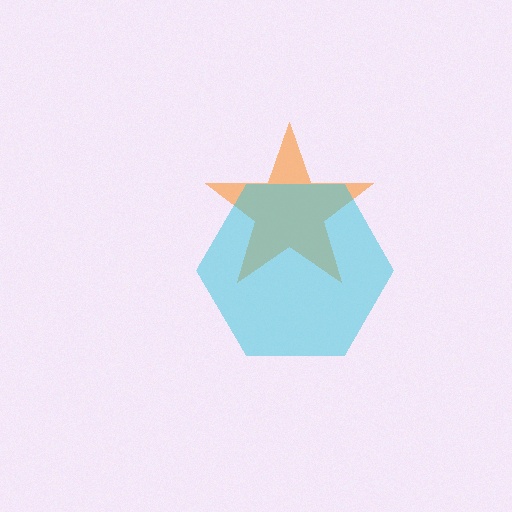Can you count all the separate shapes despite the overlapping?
Yes, there are 2 separate shapes.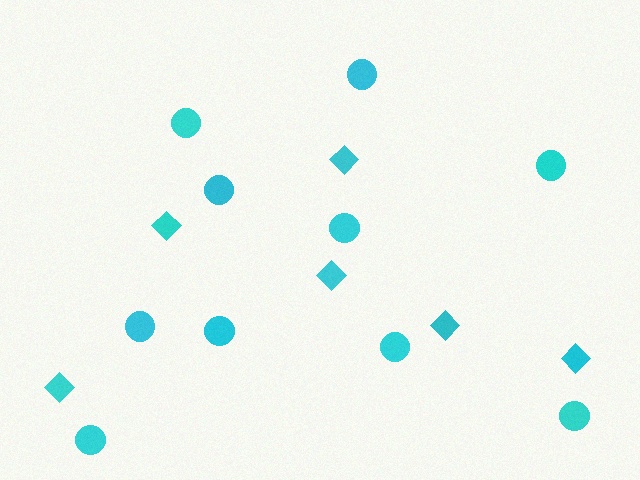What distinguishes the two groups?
There are 2 groups: one group of diamonds (6) and one group of circles (10).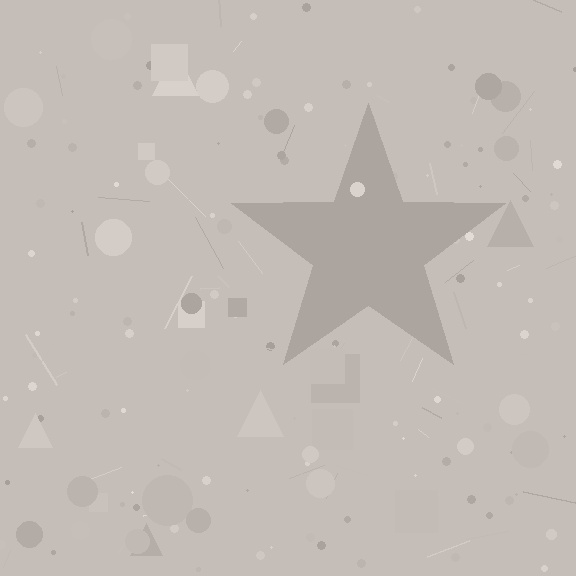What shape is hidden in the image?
A star is hidden in the image.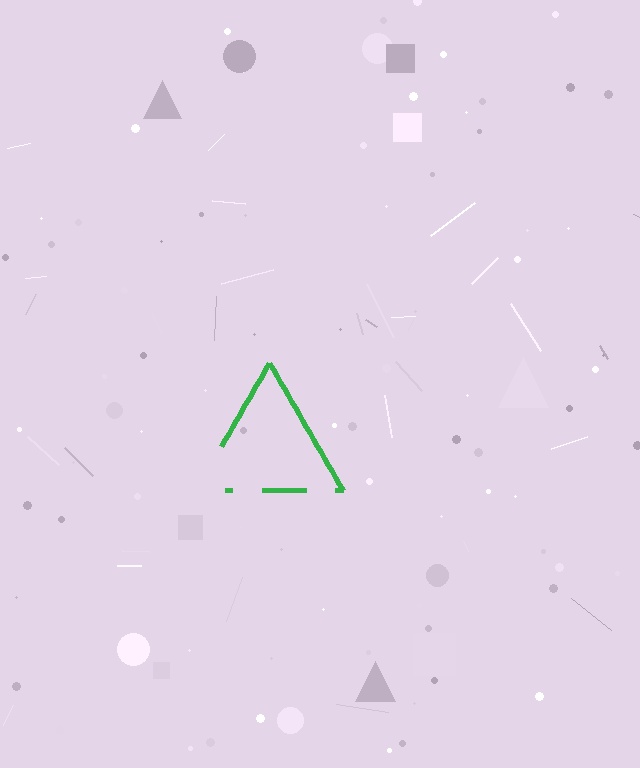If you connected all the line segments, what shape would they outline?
They would outline a triangle.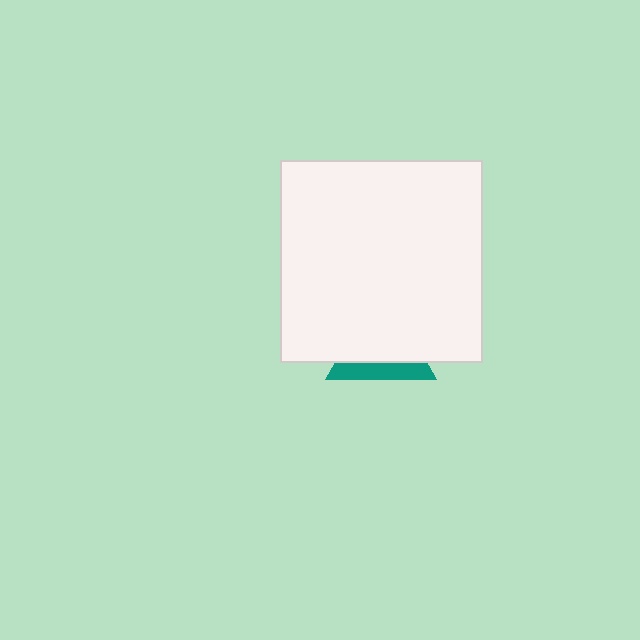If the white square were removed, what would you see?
You would see the complete teal triangle.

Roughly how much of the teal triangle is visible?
A small part of it is visible (roughly 30%).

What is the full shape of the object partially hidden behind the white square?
The partially hidden object is a teal triangle.